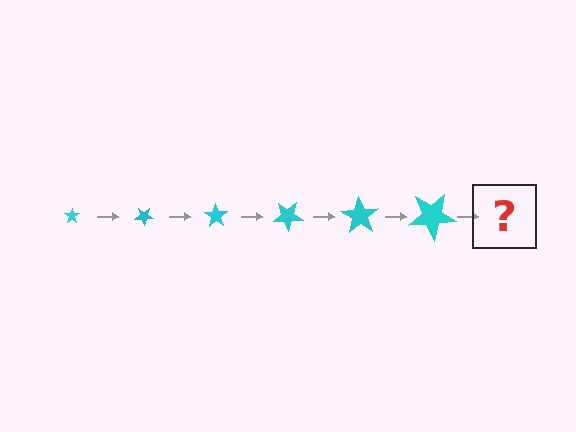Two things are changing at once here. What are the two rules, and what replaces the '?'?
The two rules are that the star grows larger each step and it rotates 35 degrees each step. The '?' should be a star, larger than the previous one and rotated 210 degrees from the start.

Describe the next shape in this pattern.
It should be a star, larger than the previous one and rotated 210 degrees from the start.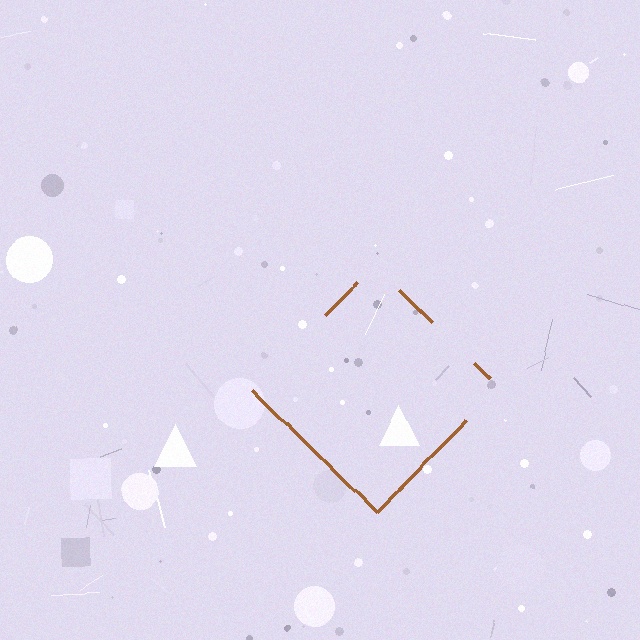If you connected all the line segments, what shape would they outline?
They would outline a diamond.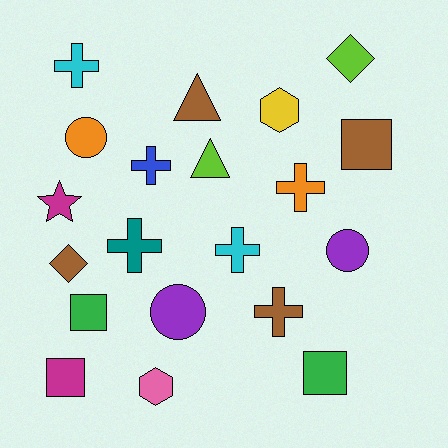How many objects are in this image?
There are 20 objects.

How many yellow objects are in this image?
There is 1 yellow object.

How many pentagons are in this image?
There are no pentagons.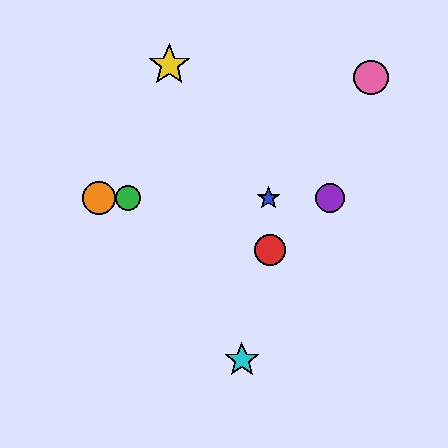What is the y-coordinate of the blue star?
The blue star is at y≈198.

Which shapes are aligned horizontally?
The blue star, the green circle, the purple circle, the orange circle are aligned horizontally.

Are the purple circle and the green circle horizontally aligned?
Yes, both are at y≈198.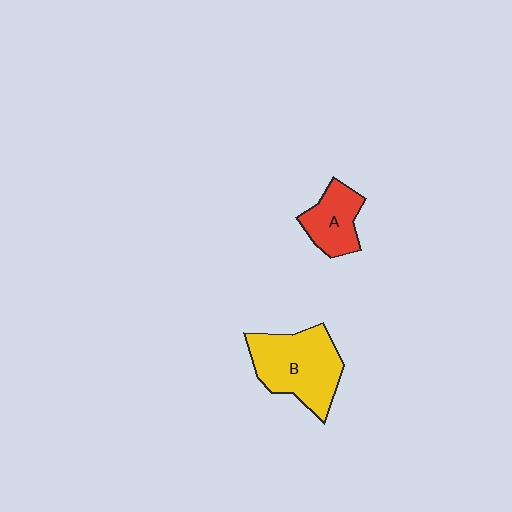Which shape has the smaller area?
Shape A (red).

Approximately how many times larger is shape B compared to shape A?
Approximately 1.8 times.